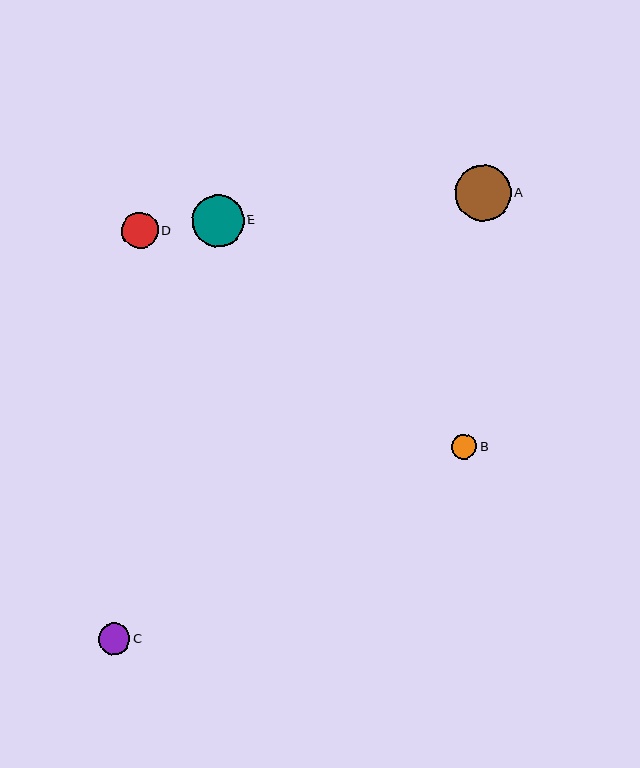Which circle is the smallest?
Circle B is the smallest with a size of approximately 25 pixels.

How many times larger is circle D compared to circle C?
Circle D is approximately 1.2 times the size of circle C.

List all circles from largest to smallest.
From largest to smallest: A, E, D, C, B.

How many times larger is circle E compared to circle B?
Circle E is approximately 2.0 times the size of circle B.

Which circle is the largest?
Circle A is the largest with a size of approximately 56 pixels.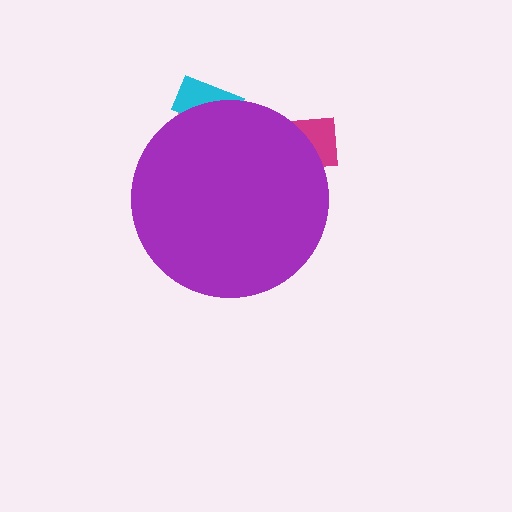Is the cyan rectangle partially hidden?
Yes, the cyan rectangle is partially hidden behind the purple circle.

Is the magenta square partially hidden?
Yes, the magenta square is partially hidden behind the purple circle.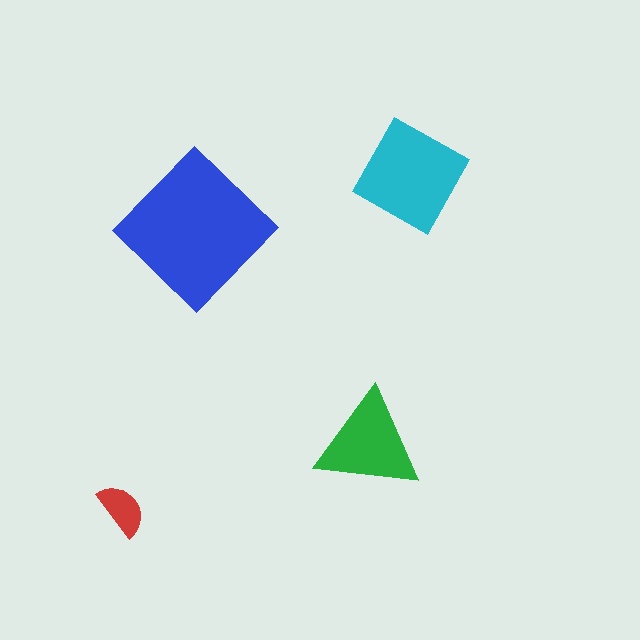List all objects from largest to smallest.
The blue diamond, the cyan diamond, the green triangle, the red semicircle.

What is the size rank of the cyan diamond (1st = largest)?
2nd.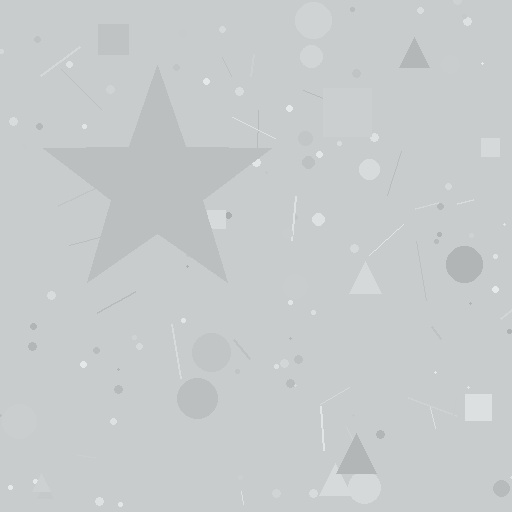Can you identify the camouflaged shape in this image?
The camouflaged shape is a star.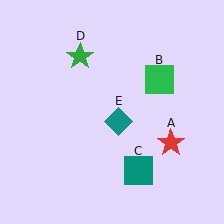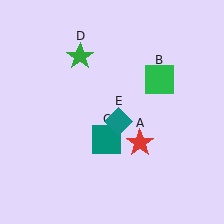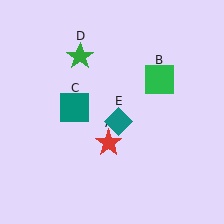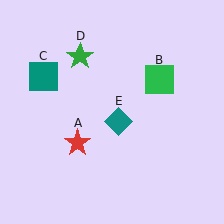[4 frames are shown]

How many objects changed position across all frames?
2 objects changed position: red star (object A), teal square (object C).